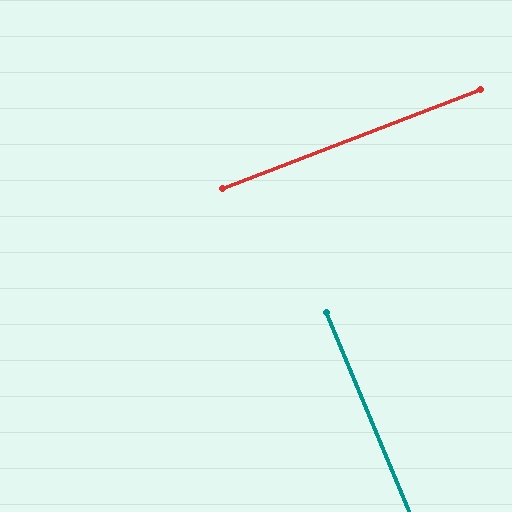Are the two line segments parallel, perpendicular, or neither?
Perpendicular — they meet at approximately 89°.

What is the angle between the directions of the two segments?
Approximately 89 degrees.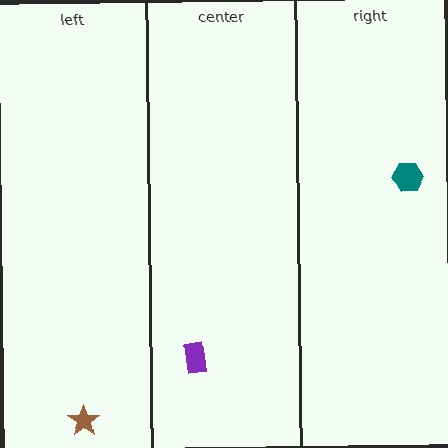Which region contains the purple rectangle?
The center region.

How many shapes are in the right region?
1.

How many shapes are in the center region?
1.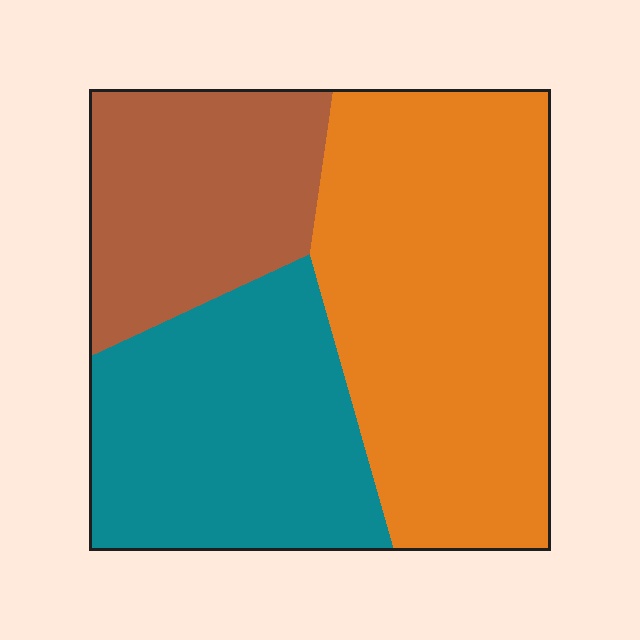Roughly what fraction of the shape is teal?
Teal takes up between a quarter and a half of the shape.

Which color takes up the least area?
Brown, at roughly 25%.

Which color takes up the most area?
Orange, at roughly 45%.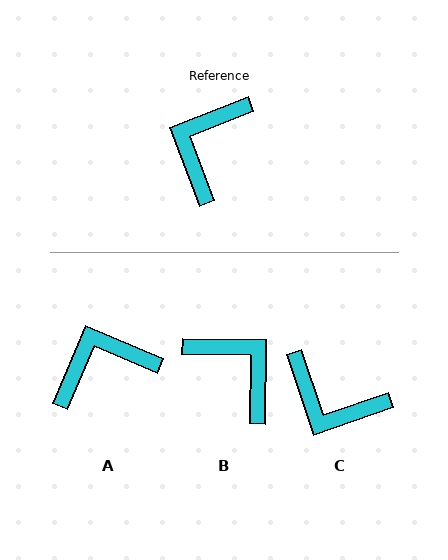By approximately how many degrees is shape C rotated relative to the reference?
Approximately 88 degrees counter-clockwise.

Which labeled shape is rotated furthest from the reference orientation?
B, about 112 degrees away.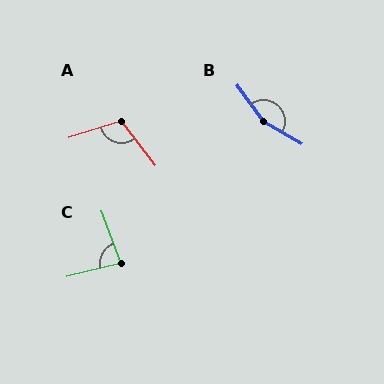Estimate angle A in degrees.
Approximately 109 degrees.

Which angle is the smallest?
C, at approximately 84 degrees.